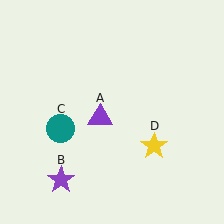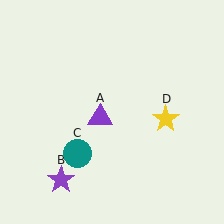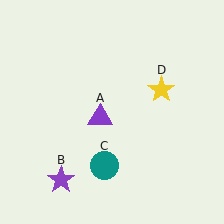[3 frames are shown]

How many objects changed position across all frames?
2 objects changed position: teal circle (object C), yellow star (object D).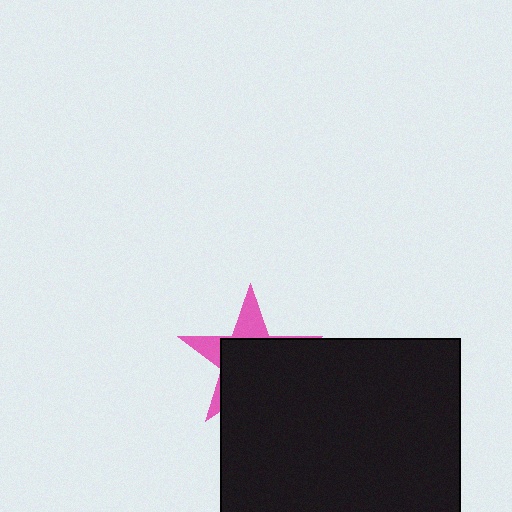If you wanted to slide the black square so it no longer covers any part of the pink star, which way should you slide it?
Slide it down — that is the most direct way to separate the two shapes.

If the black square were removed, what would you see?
You would see the complete pink star.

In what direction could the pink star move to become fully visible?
The pink star could move up. That would shift it out from behind the black square entirely.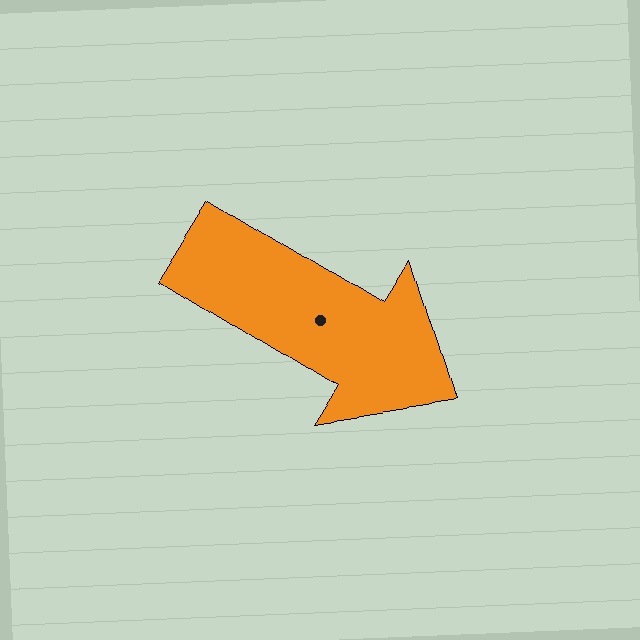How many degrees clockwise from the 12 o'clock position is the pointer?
Approximately 122 degrees.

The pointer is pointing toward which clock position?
Roughly 4 o'clock.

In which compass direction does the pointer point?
Southeast.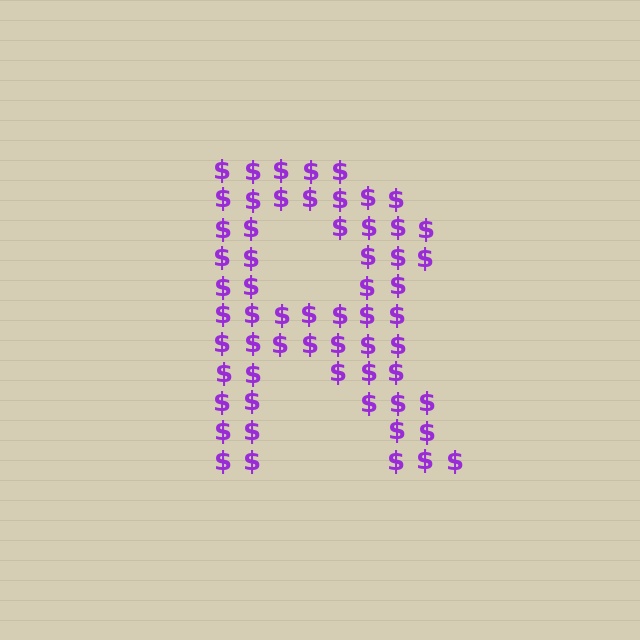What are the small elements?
The small elements are dollar signs.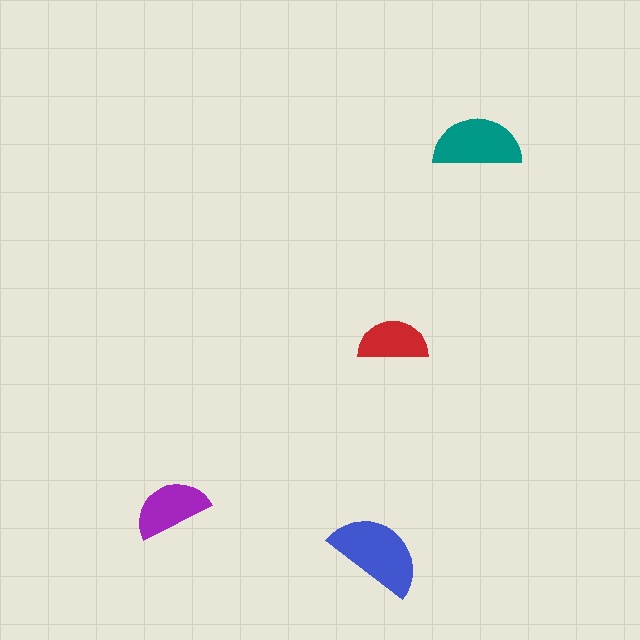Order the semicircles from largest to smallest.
the blue one, the teal one, the purple one, the red one.